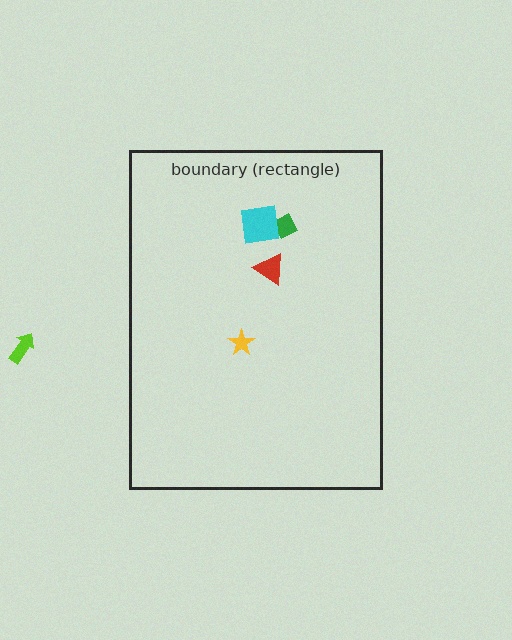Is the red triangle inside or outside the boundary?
Inside.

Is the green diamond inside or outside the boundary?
Inside.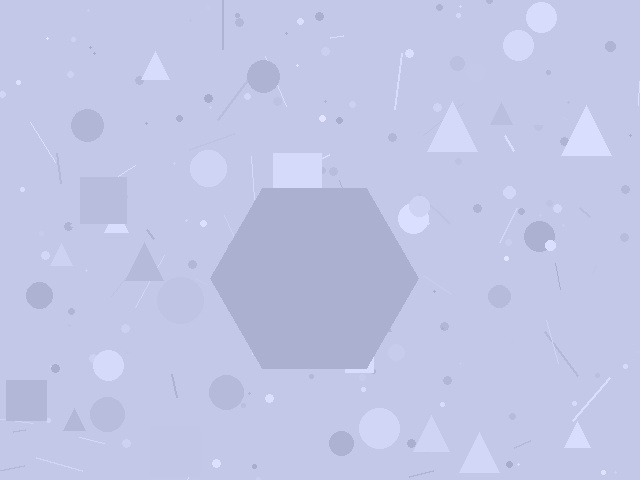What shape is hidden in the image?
A hexagon is hidden in the image.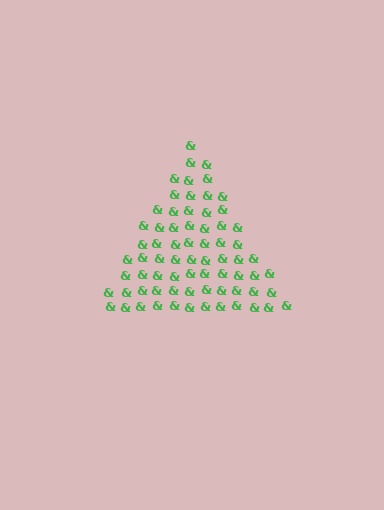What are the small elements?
The small elements are ampersands.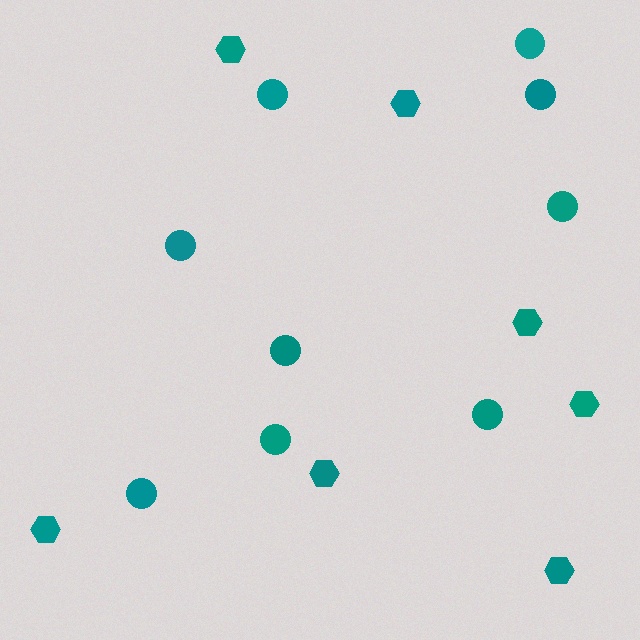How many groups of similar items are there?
There are 2 groups: one group of circles (9) and one group of hexagons (7).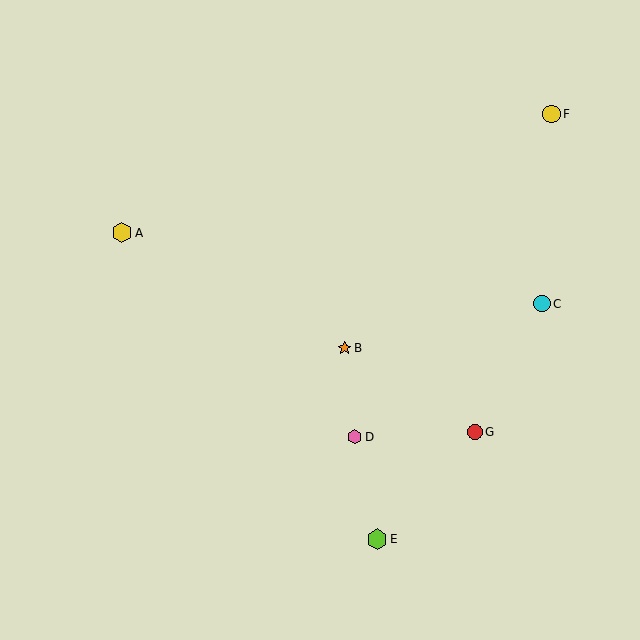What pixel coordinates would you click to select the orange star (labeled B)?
Click at (344, 348) to select the orange star B.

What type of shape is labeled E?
Shape E is a lime hexagon.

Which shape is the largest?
The lime hexagon (labeled E) is the largest.